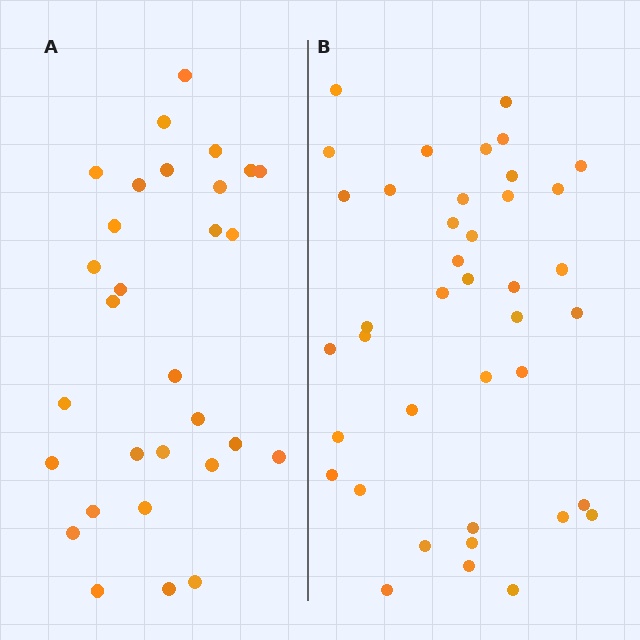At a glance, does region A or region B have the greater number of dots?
Region B (the right region) has more dots.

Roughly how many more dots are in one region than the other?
Region B has roughly 10 or so more dots than region A.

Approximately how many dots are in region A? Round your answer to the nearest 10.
About 30 dots.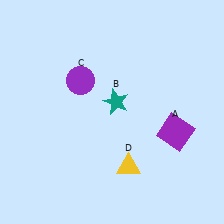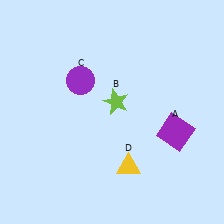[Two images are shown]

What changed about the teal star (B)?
In Image 1, B is teal. In Image 2, it changed to lime.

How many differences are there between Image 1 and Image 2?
There is 1 difference between the two images.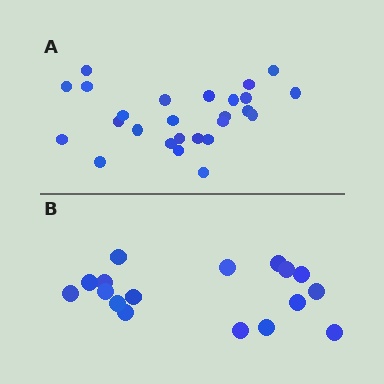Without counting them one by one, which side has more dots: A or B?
Region A (the top region) has more dots.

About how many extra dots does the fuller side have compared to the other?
Region A has roughly 8 or so more dots than region B.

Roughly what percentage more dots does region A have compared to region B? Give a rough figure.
About 55% more.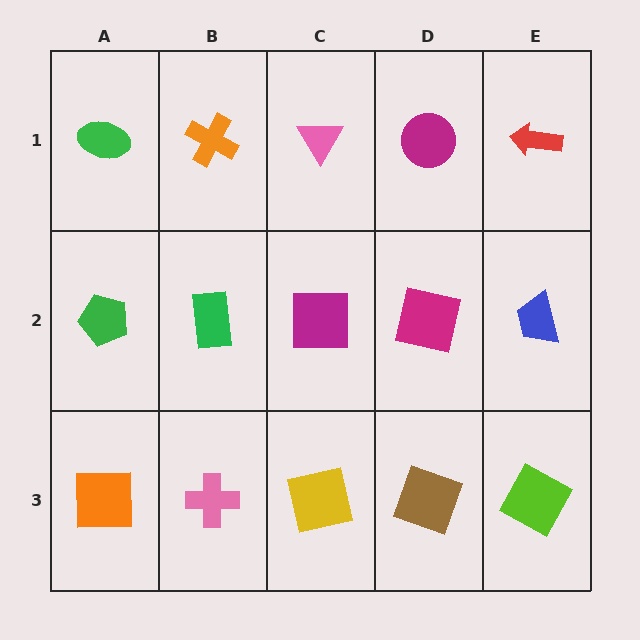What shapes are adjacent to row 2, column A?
A green ellipse (row 1, column A), an orange square (row 3, column A), a green rectangle (row 2, column B).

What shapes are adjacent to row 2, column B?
An orange cross (row 1, column B), a pink cross (row 3, column B), a green pentagon (row 2, column A), a magenta square (row 2, column C).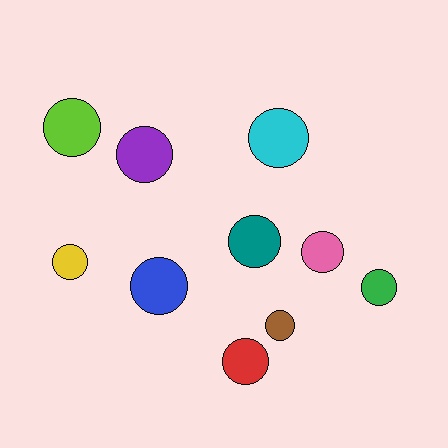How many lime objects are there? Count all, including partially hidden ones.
There is 1 lime object.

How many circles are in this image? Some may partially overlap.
There are 10 circles.